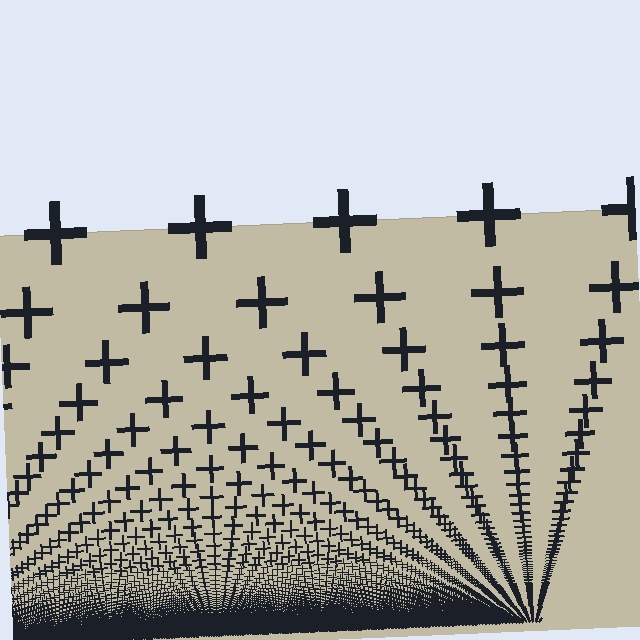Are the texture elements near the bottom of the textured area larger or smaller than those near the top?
Smaller. The gradient is inverted — elements near the bottom are smaller and denser.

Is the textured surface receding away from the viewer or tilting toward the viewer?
The surface appears to tilt toward the viewer. Texture elements get larger and sparser toward the top.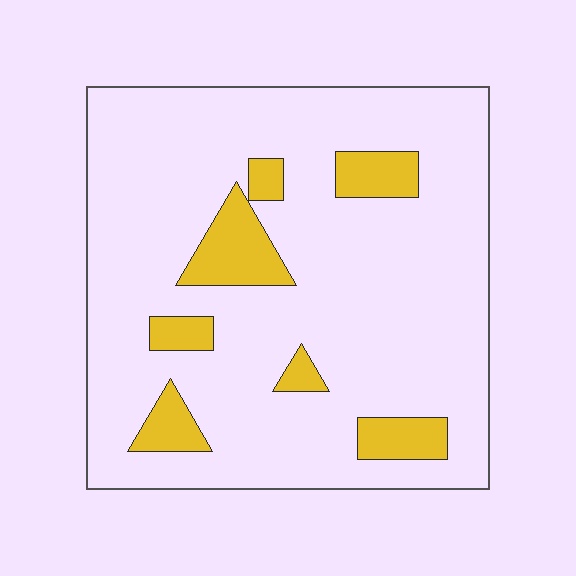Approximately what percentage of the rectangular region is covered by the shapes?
Approximately 15%.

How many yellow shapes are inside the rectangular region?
7.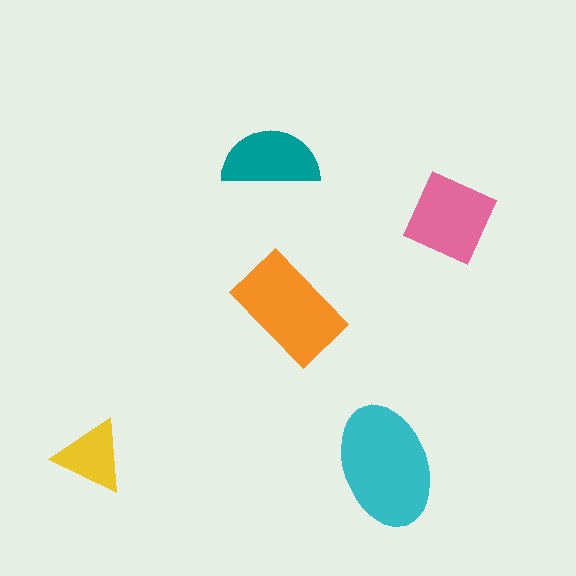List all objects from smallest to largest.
The yellow triangle, the teal semicircle, the pink square, the orange rectangle, the cyan ellipse.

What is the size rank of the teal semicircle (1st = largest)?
4th.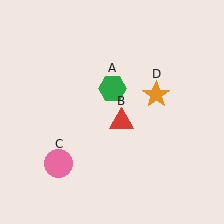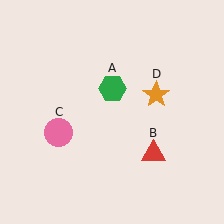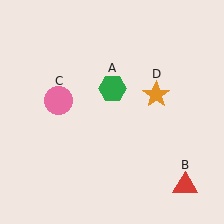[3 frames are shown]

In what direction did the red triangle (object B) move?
The red triangle (object B) moved down and to the right.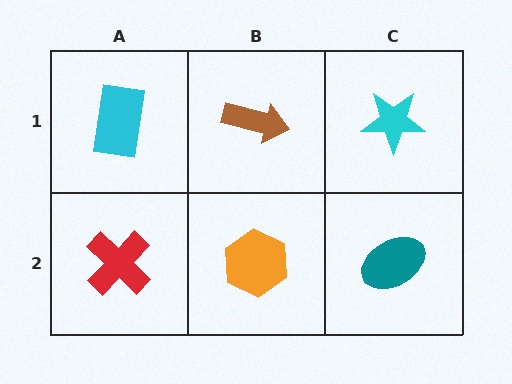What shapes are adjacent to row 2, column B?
A brown arrow (row 1, column B), a red cross (row 2, column A), a teal ellipse (row 2, column C).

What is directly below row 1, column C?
A teal ellipse.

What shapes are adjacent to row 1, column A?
A red cross (row 2, column A), a brown arrow (row 1, column B).